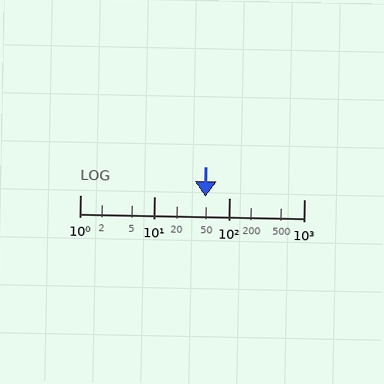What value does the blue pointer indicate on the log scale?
The pointer indicates approximately 48.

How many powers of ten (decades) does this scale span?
The scale spans 3 decades, from 1 to 1000.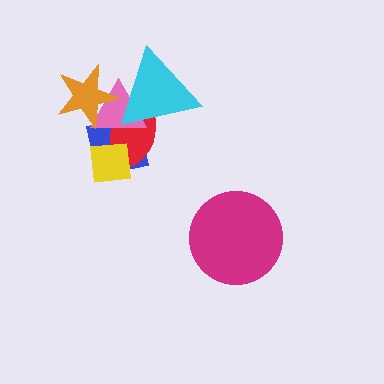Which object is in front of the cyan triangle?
The orange star is in front of the cyan triangle.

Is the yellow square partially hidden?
Yes, it is partially covered by another shape.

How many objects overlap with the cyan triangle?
4 objects overlap with the cyan triangle.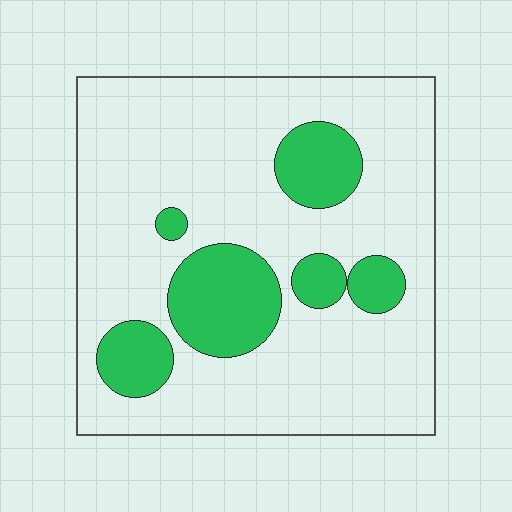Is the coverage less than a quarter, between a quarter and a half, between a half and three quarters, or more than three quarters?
Less than a quarter.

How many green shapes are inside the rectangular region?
6.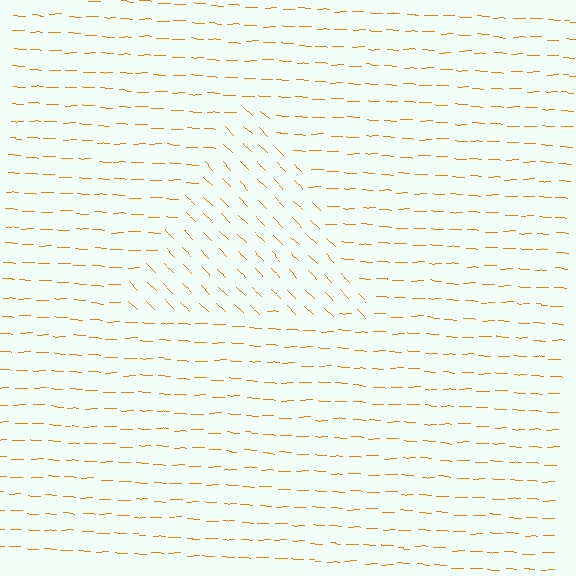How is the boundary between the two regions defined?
The boundary is defined purely by a change in line orientation (approximately 45 degrees difference). All lines are the same color and thickness.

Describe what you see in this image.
The image is filled with small orange line segments. A triangle region in the image has lines oriented differently from the surrounding lines, creating a visible texture boundary.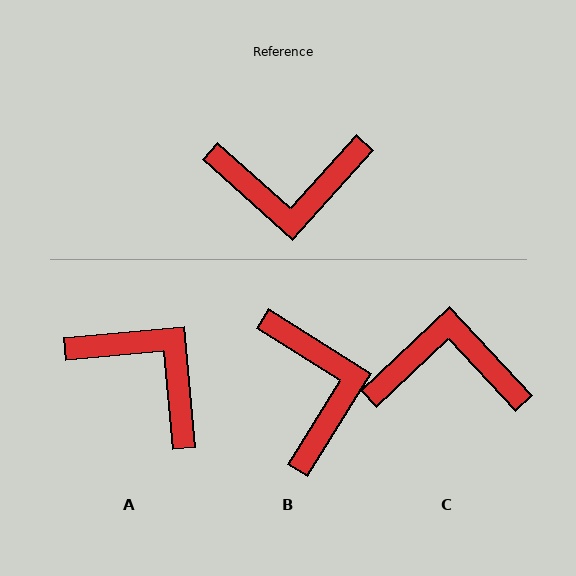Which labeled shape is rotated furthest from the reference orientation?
C, about 175 degrees away.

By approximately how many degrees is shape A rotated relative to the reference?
Approximately 137 degrees counter-clockwise.